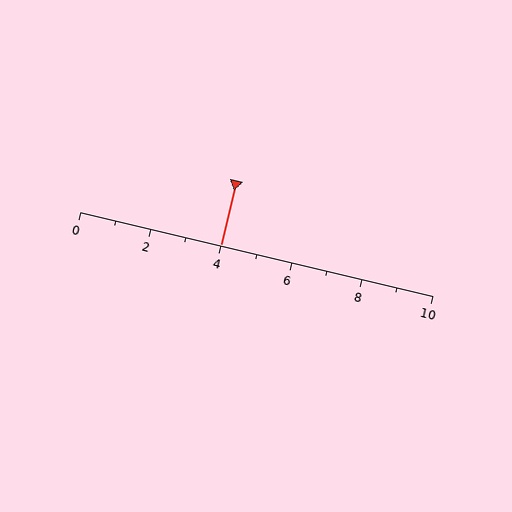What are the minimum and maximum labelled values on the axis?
The axis runs from 0 to 10.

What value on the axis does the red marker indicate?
The marker indicates approximately 4.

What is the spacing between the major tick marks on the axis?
The major ticks are spaced 2 apart.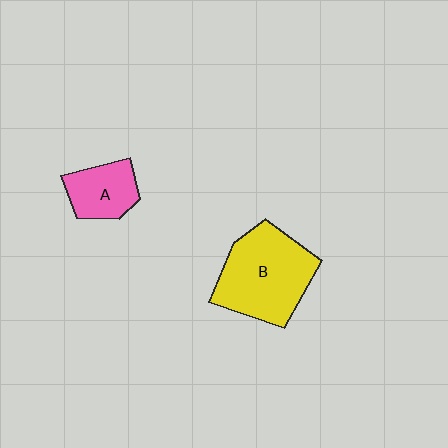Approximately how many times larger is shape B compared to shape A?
Approximately 2.1 times.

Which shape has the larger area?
Shape B (yellow).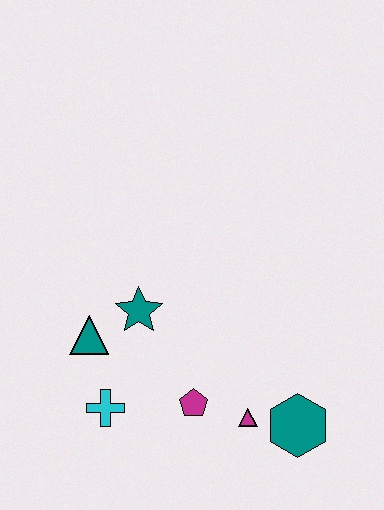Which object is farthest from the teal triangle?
The teal hexagon is farthest from the teal triangle.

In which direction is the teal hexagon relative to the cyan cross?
The teal hexagon is to the right of the cyan cross.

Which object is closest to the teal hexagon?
The magenta triangle is closest to the teal hexagon.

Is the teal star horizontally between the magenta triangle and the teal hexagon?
No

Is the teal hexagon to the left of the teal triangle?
No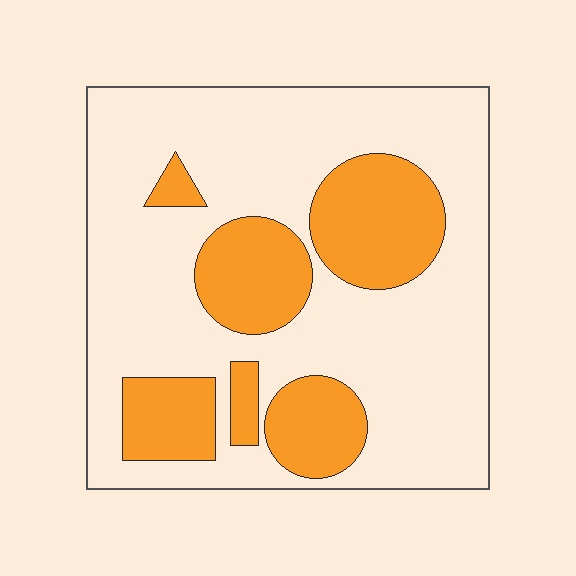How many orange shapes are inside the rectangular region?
6.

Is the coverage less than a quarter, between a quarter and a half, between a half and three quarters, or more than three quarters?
Between a quarter and a half.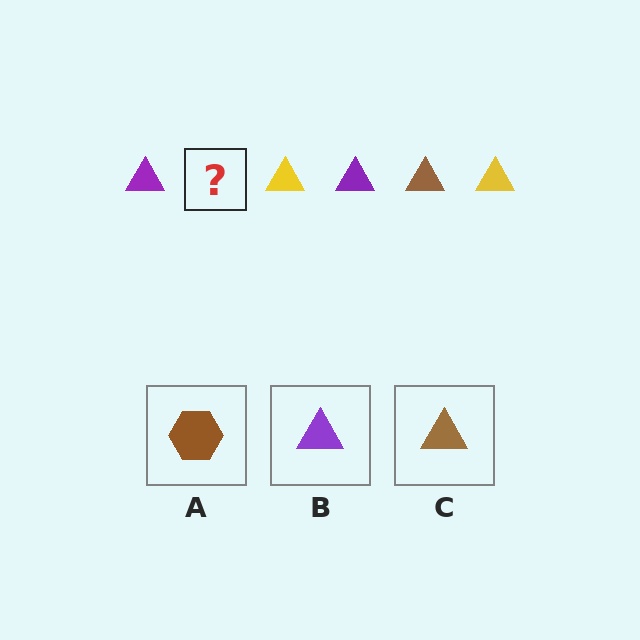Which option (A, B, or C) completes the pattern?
C.